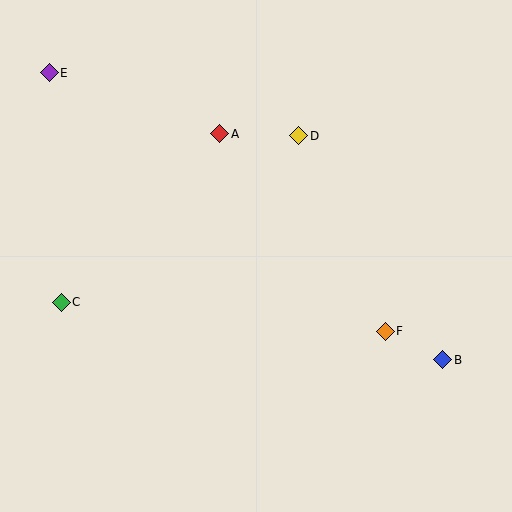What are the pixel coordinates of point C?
Point C is at (61, 302).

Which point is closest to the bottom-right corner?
Point B is closest to the bottom-right corner.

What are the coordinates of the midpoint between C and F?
The midpoint between C and F is at (223, 317).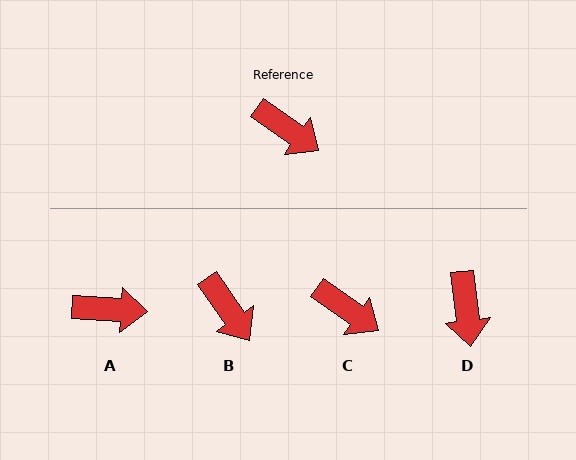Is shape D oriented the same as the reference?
No, it is off by about 48 degrees.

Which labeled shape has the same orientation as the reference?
C.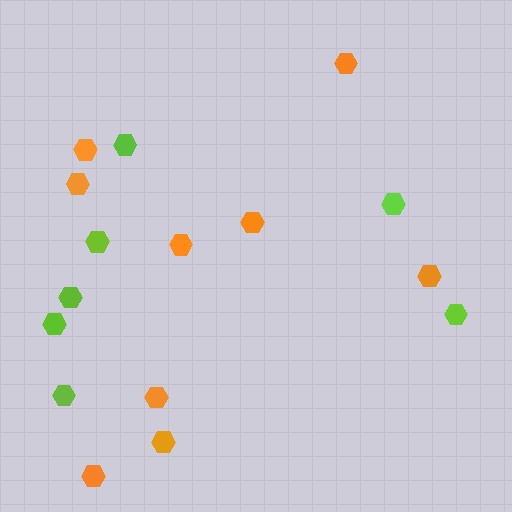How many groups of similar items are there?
There are 2 groups: one group of lime hexagons (7) and one group of orange hexagons (9).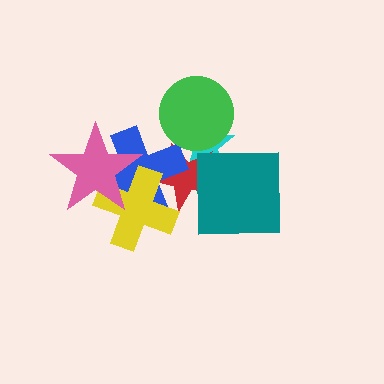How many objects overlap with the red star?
5 objects overlap with the red star.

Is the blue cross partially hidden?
Yes, it is partially covered by another shape.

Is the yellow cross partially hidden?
Yes, it is partially covered by another shape.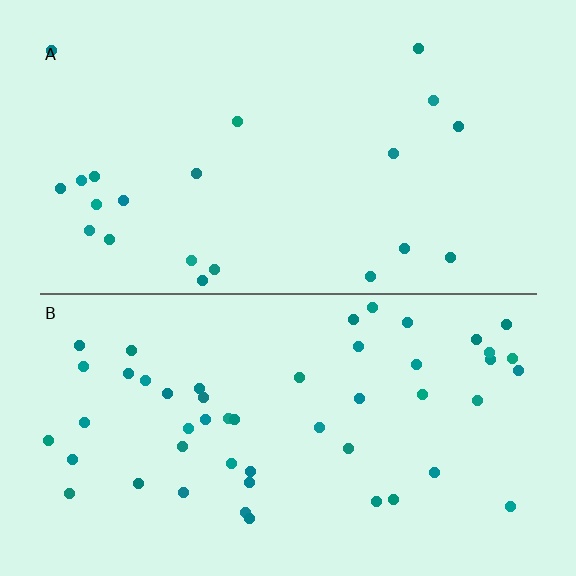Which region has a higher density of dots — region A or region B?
B (the bottom).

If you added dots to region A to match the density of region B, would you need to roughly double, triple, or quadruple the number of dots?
Approximately double.